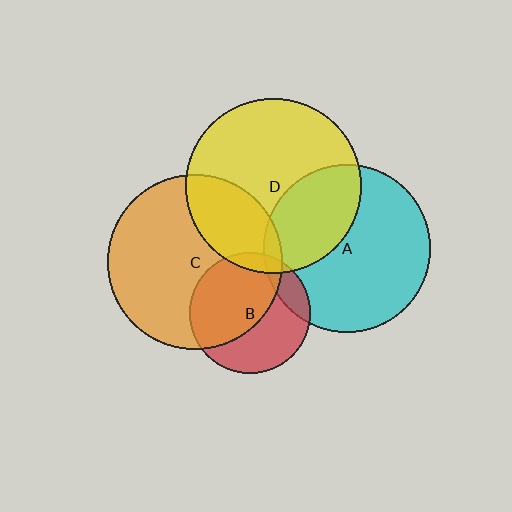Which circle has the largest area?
Circle D (yellow).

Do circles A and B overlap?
Yes.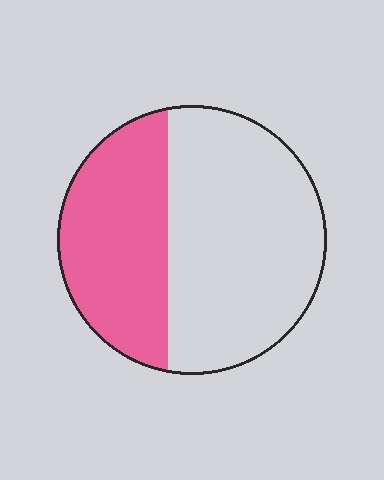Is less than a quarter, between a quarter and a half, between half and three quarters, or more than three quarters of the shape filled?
Between a quarter and a half.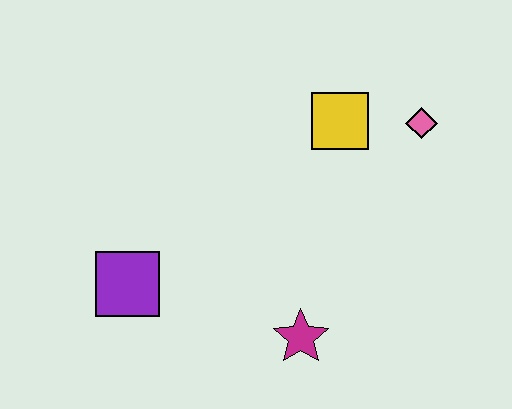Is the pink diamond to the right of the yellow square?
Yes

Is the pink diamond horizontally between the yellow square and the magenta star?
No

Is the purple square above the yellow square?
No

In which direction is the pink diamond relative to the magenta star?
The pink diamond is above the magenta star.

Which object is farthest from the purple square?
The pink diamond is farthest from the purple square.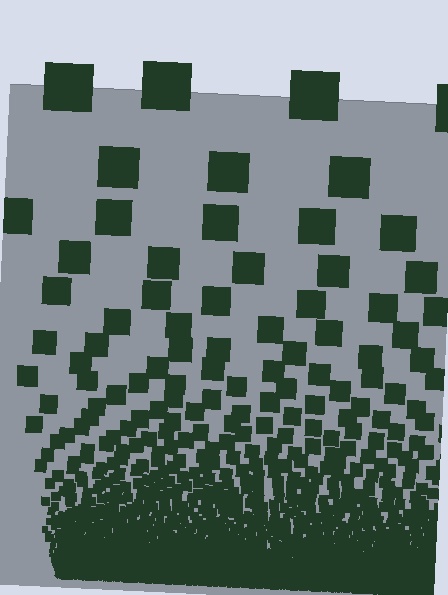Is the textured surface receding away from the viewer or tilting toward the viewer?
The surface appears to tilt toward the viewer. Texture elements get larger and sparser toward the top.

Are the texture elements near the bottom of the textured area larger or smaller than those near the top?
Smaller. The gradient is inverted — elements near the bottom are smaller and denser.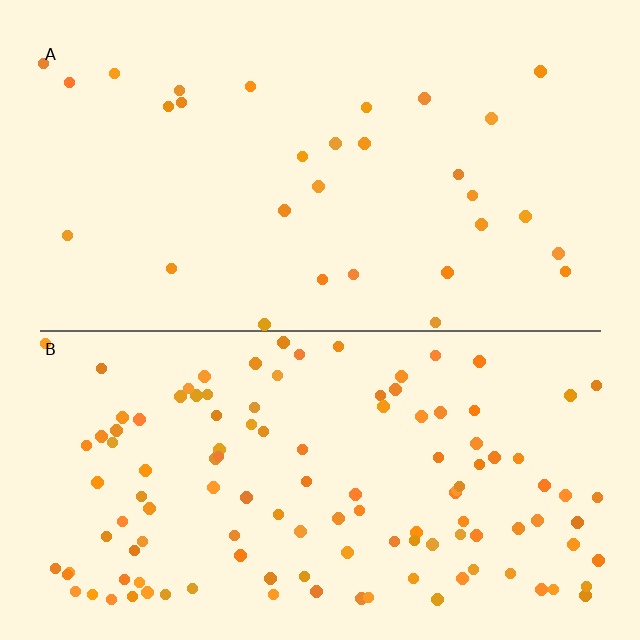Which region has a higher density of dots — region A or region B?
B (the bottom).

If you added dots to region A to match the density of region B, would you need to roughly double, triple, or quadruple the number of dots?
Approximately quadruple.